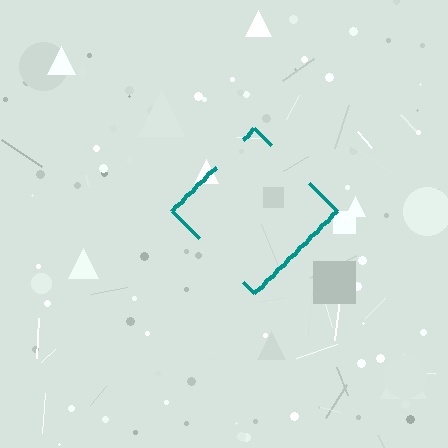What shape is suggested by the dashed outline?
The dashed outline suggests a diamond.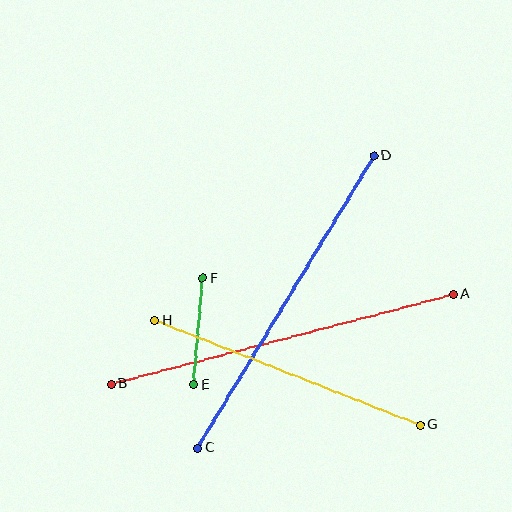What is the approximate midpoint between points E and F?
The midpoint is at approximately (198, 331) pixels.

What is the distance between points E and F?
The distance is approximately 107 pixels.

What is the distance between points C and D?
The distance is approximately 341 pixels.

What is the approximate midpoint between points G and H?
The midpoint is at approximately (287, 373) pixels.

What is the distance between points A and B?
The distance is approximately 354 pixels.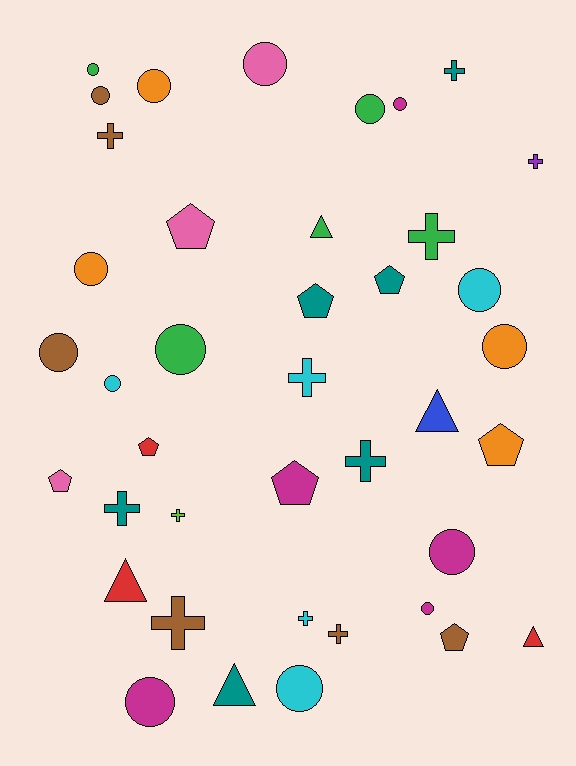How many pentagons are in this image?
There are 8 pentagons.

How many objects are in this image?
There are 40 objects.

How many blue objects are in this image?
There is 1 blue object.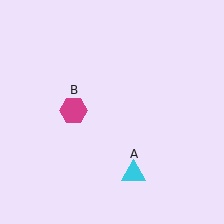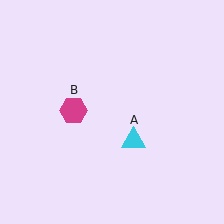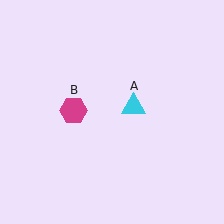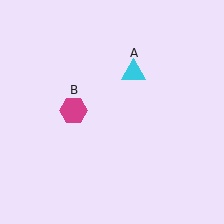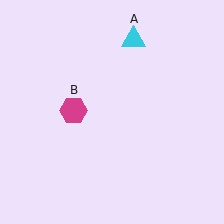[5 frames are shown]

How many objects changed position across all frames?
1 object changed position: cyan triangle (object A).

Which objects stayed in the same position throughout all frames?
Magenta hexagon (object B) remained stationary.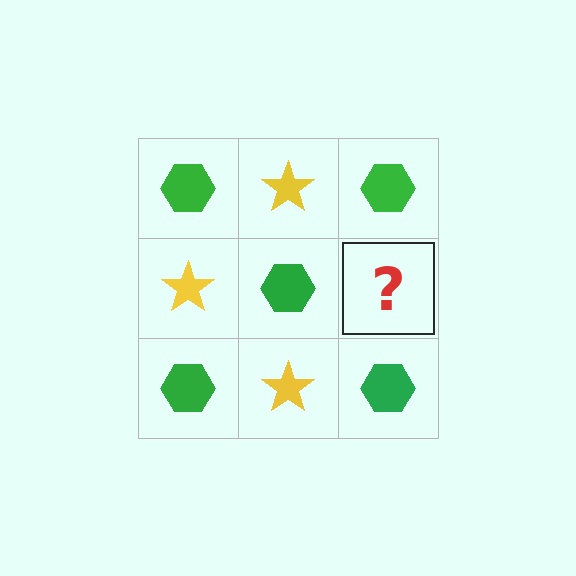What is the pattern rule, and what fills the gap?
The rule is that it alternates green hexagon and yellow star in a checkerboard pattern. The gap should be filled with a yellow star.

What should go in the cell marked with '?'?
The missing cell should contain a yellow star.